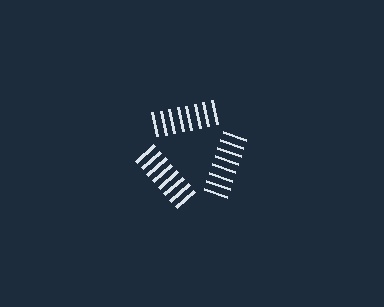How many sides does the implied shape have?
3 sides — the line-ends trace a triangle.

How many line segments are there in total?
24 — 8 along each of the 3 edges.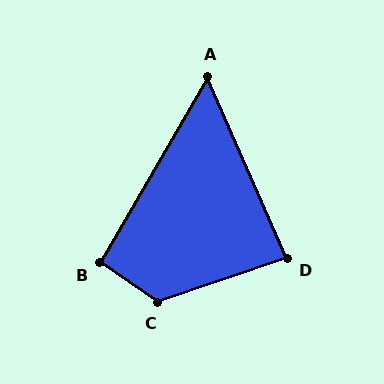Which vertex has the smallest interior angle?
A, at approximately 54 degrees.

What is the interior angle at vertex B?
Approximately 95 degrees (approximately right).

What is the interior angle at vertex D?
Approximately 85 degrees (approximately right).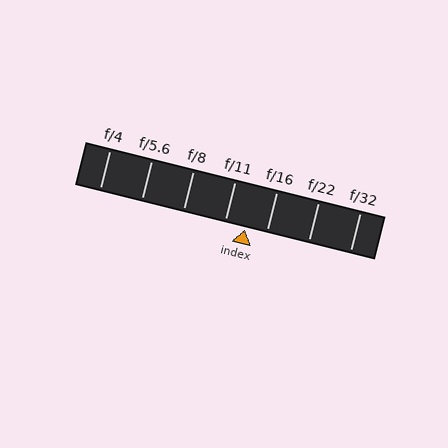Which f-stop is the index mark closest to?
The index mark is closest to f/11.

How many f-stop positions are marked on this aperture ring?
There are 7 f-stop positions marked.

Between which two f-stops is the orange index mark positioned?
The index mark is between f/11 and f/16.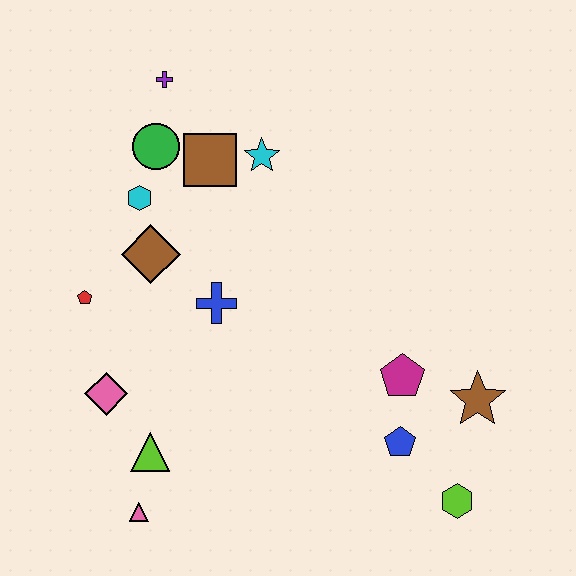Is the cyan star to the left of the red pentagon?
No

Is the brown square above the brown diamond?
Yes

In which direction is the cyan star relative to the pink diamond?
The cyan star is above the pink diamond.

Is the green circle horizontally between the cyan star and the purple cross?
No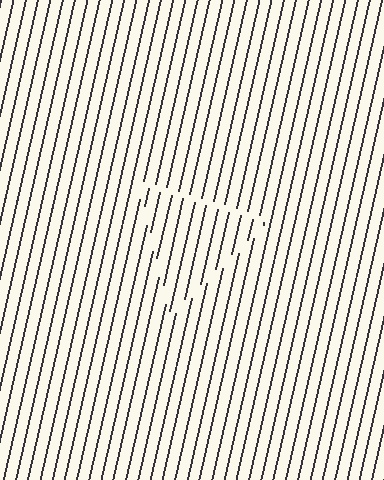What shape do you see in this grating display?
An illusory triangle. The interior of the shape contains the same grating, shifted by half a period — the contour is defined by the phase discontinuity where line-ends from the inner and outer gratings abut.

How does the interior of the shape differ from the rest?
The interior of the shape contains the same grating, shifted by half a period — the contour is defined by the phase discontinuity where line-ends from the inner and outer gratings abut.